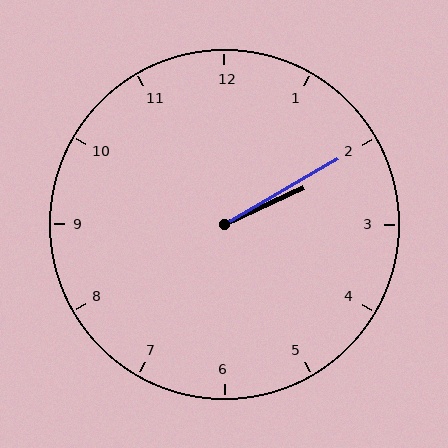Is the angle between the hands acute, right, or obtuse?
It is acute.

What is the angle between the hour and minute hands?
Approximately 5 degrees.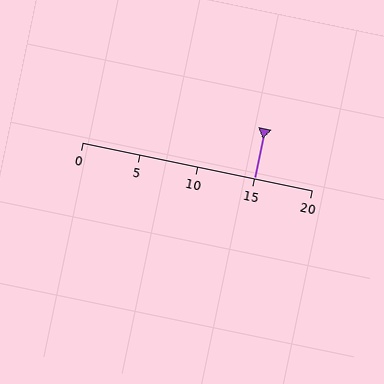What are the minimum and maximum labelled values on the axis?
The axis runs from 0 to 20.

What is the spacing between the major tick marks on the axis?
The major ticks are spaced 5 apart.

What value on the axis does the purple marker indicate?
The marker indicates approximately 15.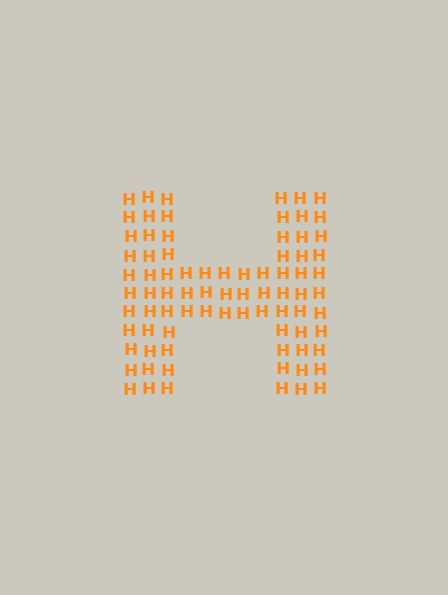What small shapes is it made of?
It is made of small letter H's.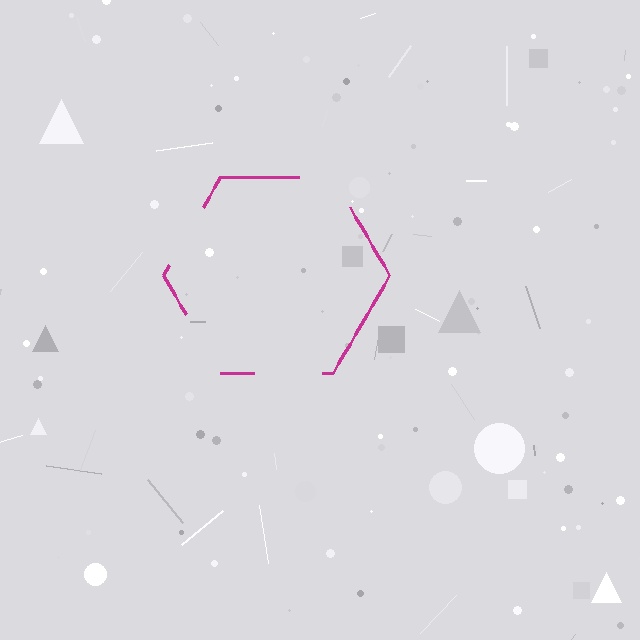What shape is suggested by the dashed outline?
The dashed outline suggests a hexagon.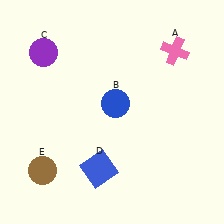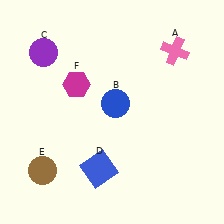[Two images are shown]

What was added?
A magenta hexagon (F) was added in Image 2.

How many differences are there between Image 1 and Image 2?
There is 1 difference between the two images.